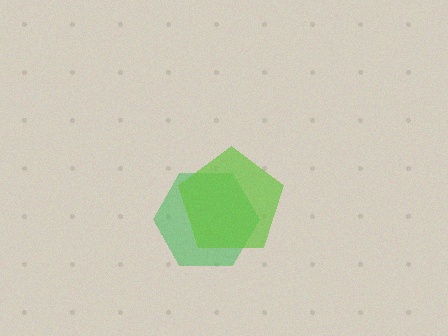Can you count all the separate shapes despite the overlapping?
Yes, there are 2 separate shapes.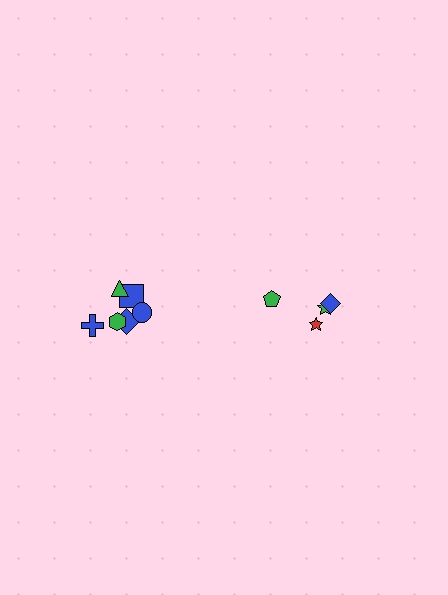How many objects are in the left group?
There are 6 objects.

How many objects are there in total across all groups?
There are 10 objects.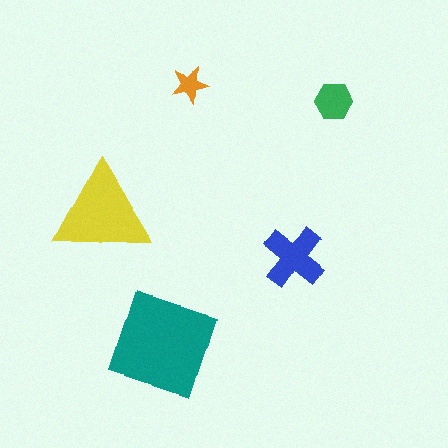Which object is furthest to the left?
The yellow triangle is leftmost.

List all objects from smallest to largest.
The orange star, the green hexagon, the blue cross, the yellow triangle, the teal diamond.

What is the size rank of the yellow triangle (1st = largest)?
2nd.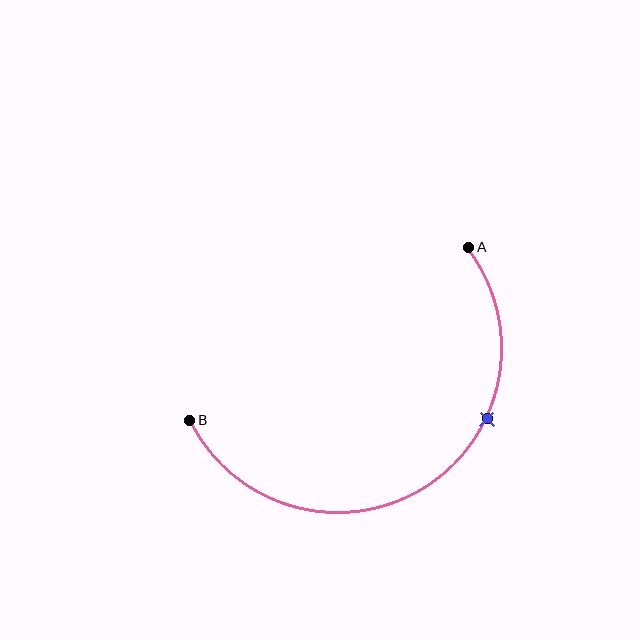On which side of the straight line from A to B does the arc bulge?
The arc bulges below the straight line connecting A and B.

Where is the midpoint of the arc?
The arc midpoint is the point on the curve farthest from the straight line joining A and B. It sits below that line.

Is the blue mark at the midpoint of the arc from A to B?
No. The blue mark lies on the arc but is closer to endpoint A. The arc midpoint would be at the point on the curve equidistant along the arc from both A and B.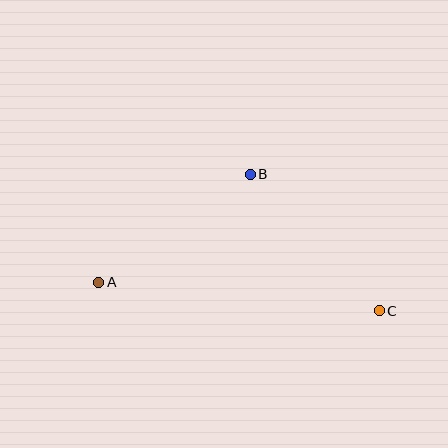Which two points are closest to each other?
Points A and B are closest to each other.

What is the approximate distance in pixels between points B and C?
The distance between B and C is approximately 188 pixels.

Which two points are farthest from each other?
Points A and C are farthest from each other.